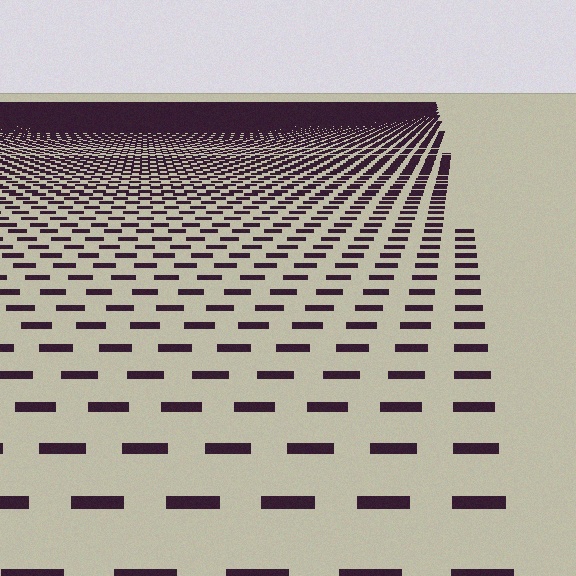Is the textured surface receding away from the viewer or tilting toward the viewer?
The surface is receding away from the viewer. Texture elements get smaller and denser toward the top.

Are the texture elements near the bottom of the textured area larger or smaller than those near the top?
Larger. Near the bottom, elements are closer to the viewer and appear at a bigger on-screen size.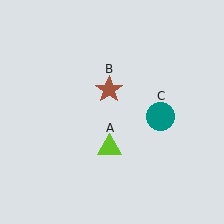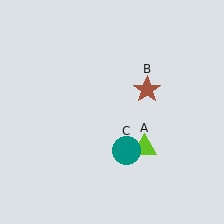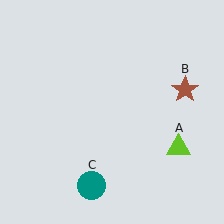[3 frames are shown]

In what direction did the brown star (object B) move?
The brown star (object B) moved right.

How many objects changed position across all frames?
3 objects changed position: lime triangle (object A), brown star (object B), teal circle (object C).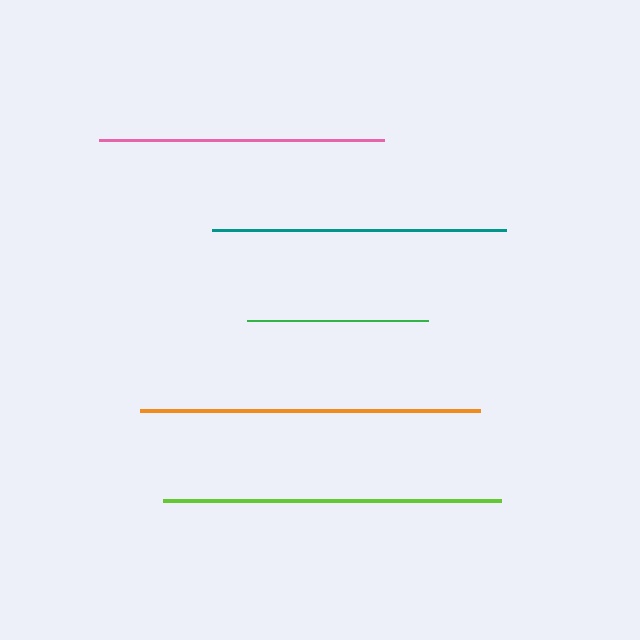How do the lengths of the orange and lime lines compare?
The orange and lime lines are approximately the same length.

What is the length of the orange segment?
The orange segment is approximately 340 pixels long.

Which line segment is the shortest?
The green line is the shortest at approximately 181 pixels.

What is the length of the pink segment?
The pink segment is approximately 286 pixels long.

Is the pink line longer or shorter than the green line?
The pink line is longer than the green line.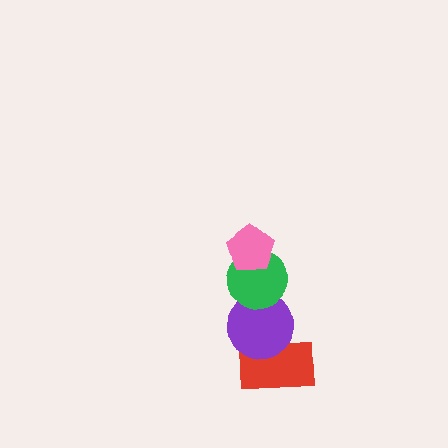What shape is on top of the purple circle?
The green circle is on top of the purple circle.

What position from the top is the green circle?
The green circle is 2nd from the top.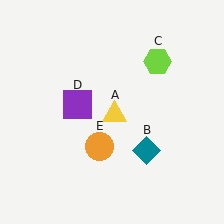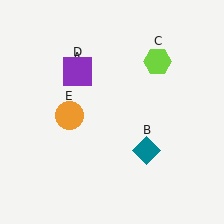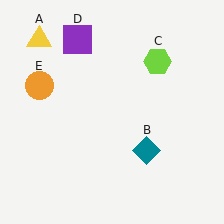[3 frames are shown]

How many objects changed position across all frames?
3 objects changed position: yellow triangle (object A), purple square (object D), orange circle (object E).